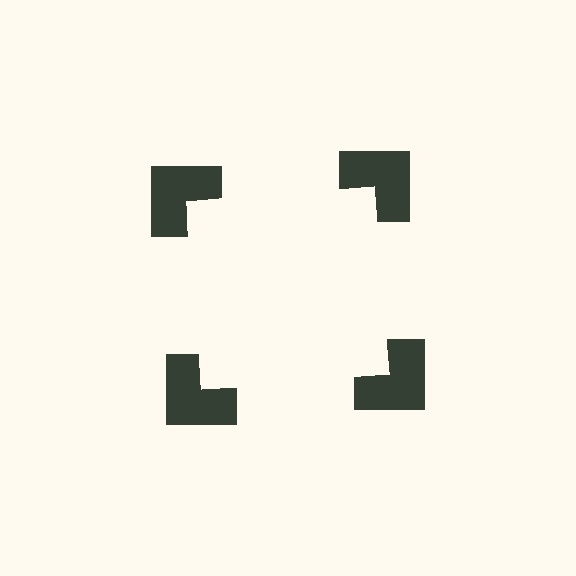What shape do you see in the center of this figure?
An illusory square — its edges are inferred from the aligned wedge cuts in the notched squares, not physically drawn.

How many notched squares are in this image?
There are 4 — one at each vertex of the illusory square.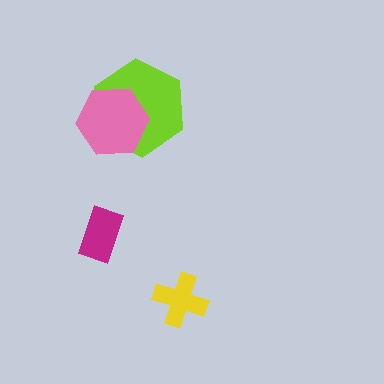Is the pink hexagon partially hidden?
No, no other shape covers it.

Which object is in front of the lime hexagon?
The pink hexagon is in front of the lime hexagon.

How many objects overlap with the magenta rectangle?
0 objects overlap with the magenta rectangle.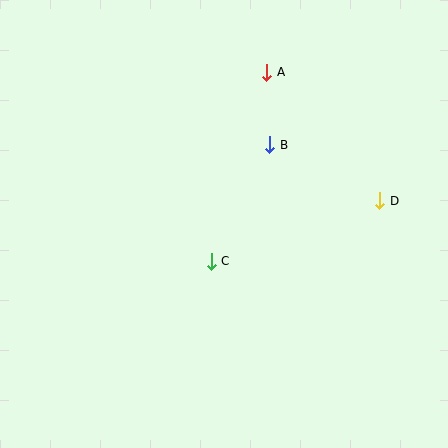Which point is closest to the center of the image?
Point C at (211, 261) is closest to the center.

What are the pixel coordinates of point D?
Point D is at (380, 201).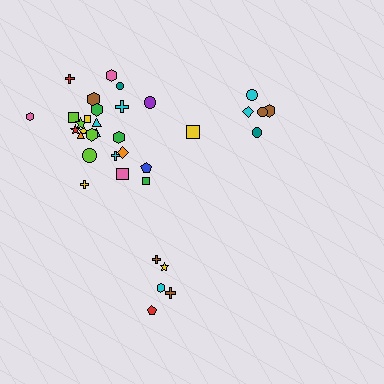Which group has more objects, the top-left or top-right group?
The top-left group.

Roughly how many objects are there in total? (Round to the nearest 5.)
Roughly 35 objects in total.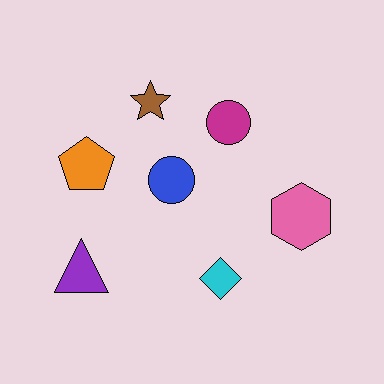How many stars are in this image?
There is 1 star.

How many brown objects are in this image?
There is 1 brown object.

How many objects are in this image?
There are 7 objects.